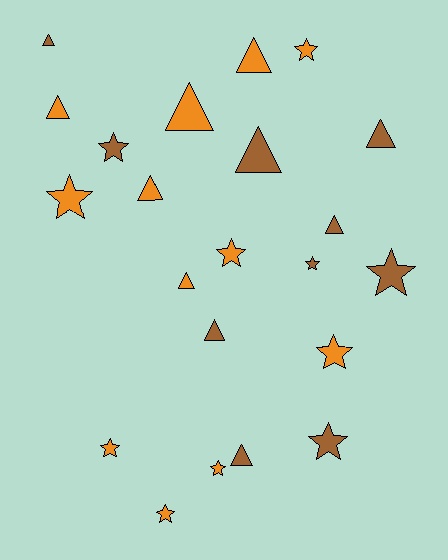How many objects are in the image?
There are 22 objects.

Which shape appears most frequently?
Triangle, with 11 objects.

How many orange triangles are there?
There are 5 orange triangles.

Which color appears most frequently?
Orange, with 12 objects.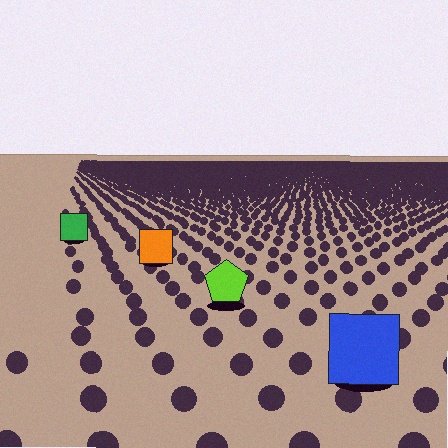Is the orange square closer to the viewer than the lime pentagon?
No. The lime pentagon is closer — you can tell from the texture gradient: the ground texture is coarser near it.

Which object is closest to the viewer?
The blue square is closest. The texture marks near it are larger and more spread out.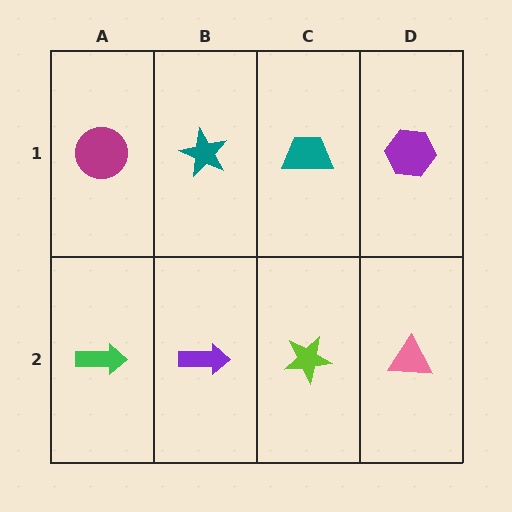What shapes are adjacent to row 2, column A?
A magenta circle (row 1, column A), a purple arrow (row 2, column B).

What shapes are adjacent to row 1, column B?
A purple arrow (row 2, column B), a magenta circle (row 1, column A), a teal trapezoid (row 1, column C).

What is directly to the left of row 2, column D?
A lime star.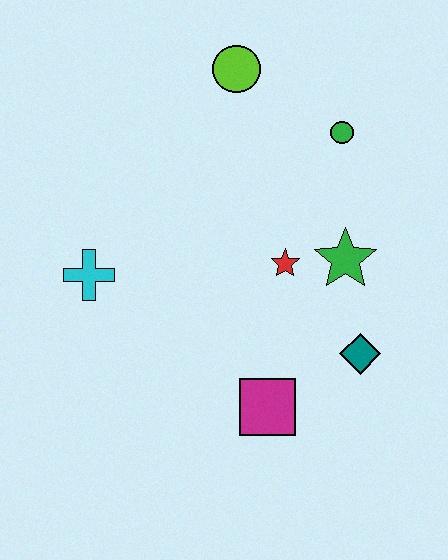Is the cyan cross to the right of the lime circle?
No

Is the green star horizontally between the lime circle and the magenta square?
No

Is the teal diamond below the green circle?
Yes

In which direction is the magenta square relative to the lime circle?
The magenta square is below the lime circle.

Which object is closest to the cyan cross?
The red star is closest to the cyan cross.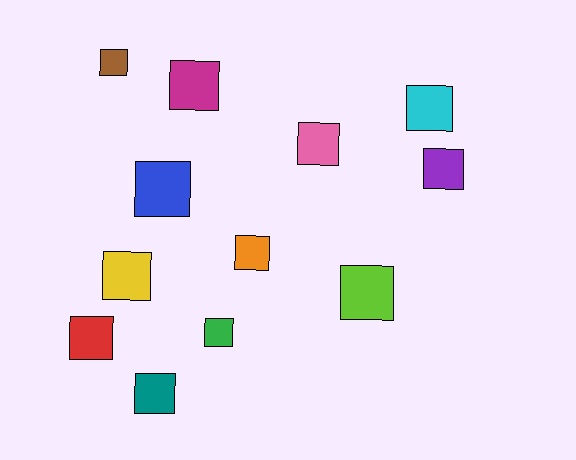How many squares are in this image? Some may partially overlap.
There are 12 squares.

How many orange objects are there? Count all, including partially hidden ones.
There is 1 orange object.